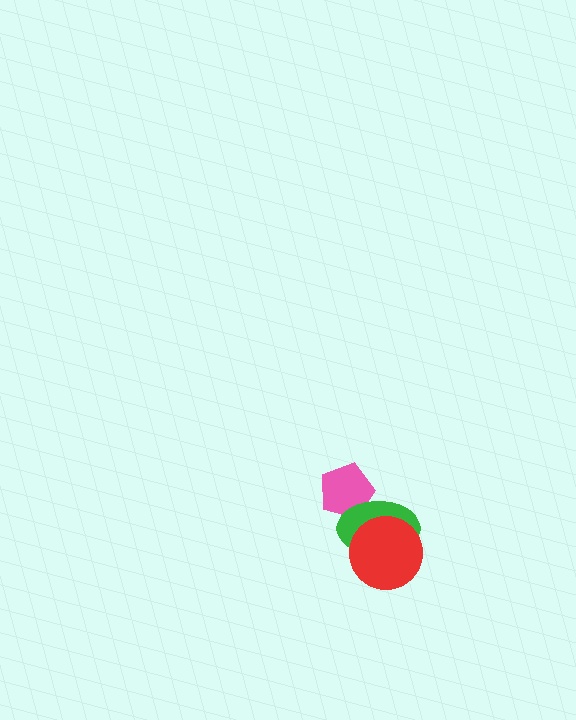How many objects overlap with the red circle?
1 object overlaps with the red circle.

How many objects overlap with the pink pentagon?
1 object overlaps with the pink pentagon.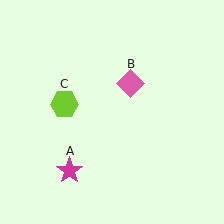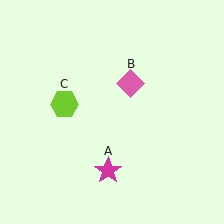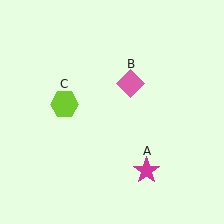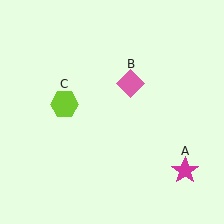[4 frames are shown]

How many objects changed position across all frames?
1 object changed position: magenta star (object A).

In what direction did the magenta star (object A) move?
The magenta star (object A) moved right.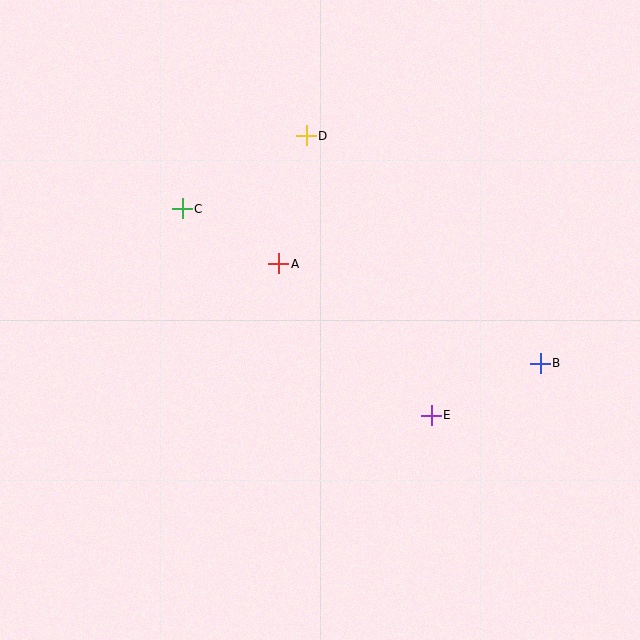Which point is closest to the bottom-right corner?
Point B is closest to the bottom-right corner.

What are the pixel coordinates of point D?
Point D is at (306, 136).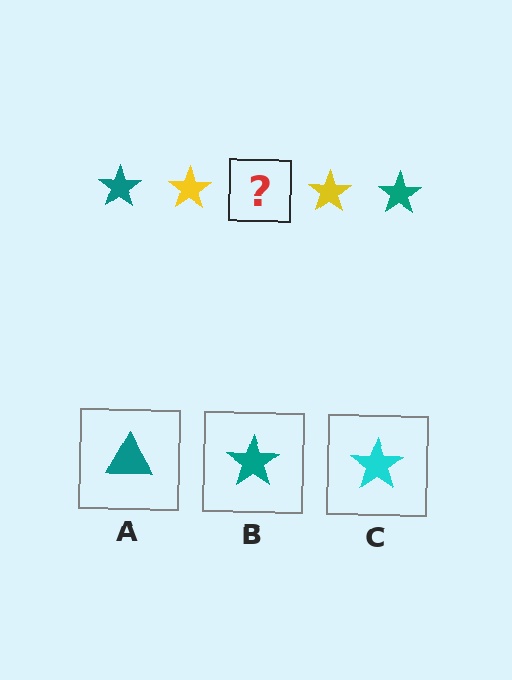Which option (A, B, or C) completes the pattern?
B.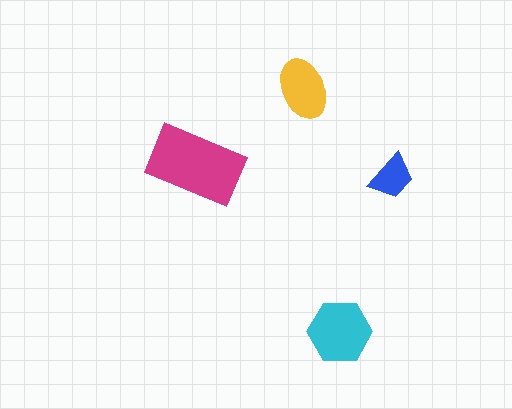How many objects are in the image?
There are 4 objects in the image.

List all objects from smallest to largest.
The blue trapezoid, the yellow ellipse, the cyan hexagon, the magenta rectangle.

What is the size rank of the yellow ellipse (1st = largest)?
3rd.